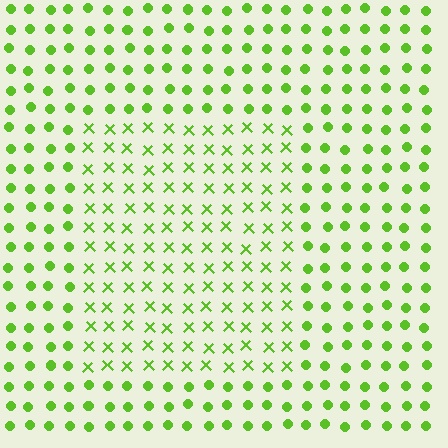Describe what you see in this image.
The image is filled with small lime elements arranged in a uniform grid. A rectangle-shaped region contains X marks, while the surrounding area contains circles. The boundary is defined purely by the change in element shape.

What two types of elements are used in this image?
The image uses X marks inside the rectangle region and circles outside it.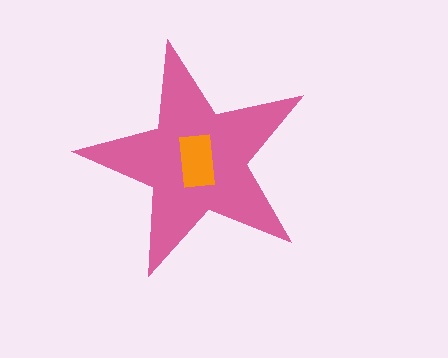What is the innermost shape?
The orange rectangle.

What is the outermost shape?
The pink star.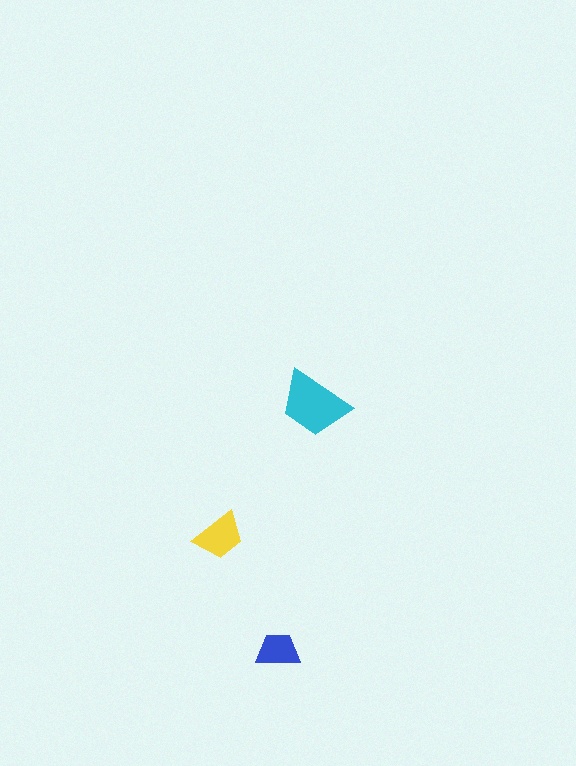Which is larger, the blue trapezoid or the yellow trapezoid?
The yellow one.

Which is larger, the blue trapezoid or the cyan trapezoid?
The cyan one.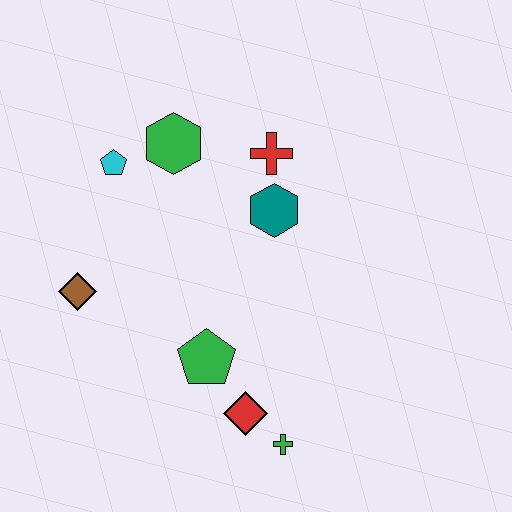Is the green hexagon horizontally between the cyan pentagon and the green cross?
Yes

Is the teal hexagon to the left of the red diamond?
No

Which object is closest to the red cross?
The teal hexagon is closest to the red cross.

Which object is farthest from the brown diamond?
The green cross is farthest from the brown diamond.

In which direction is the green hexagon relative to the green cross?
The green hexagon is above the green cross.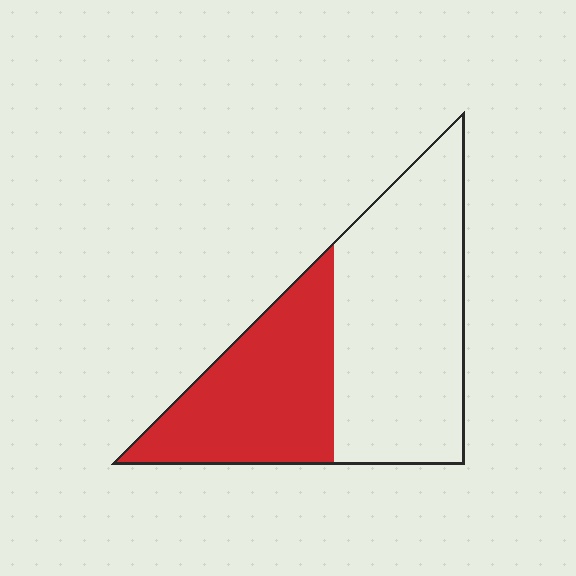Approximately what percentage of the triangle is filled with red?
Approximately 40%.